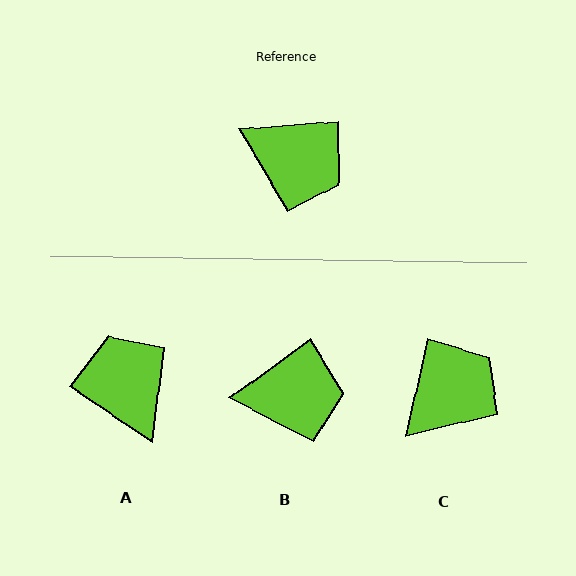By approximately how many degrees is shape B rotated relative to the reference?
Approximately 31 degrees counter-clockwise.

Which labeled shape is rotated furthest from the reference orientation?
A, about 142 degrees away.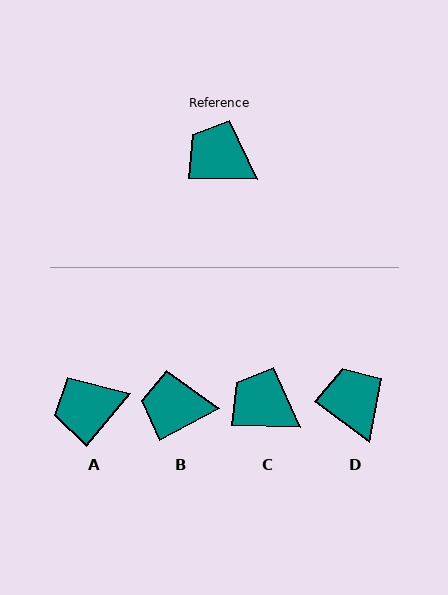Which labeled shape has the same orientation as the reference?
C.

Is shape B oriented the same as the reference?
No, it is off by about 30 degrees.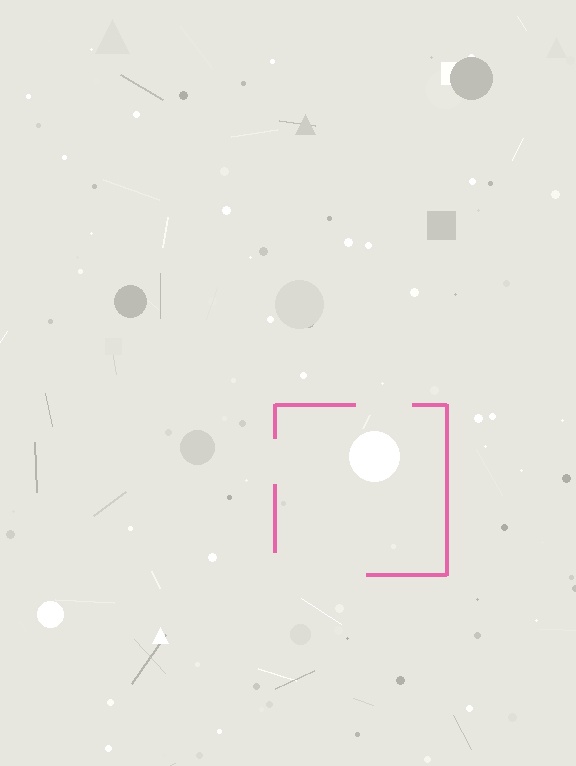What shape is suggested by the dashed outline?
The dashed outline suggests a square.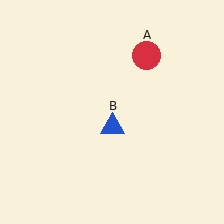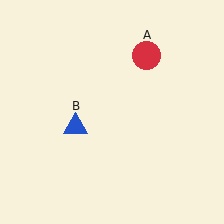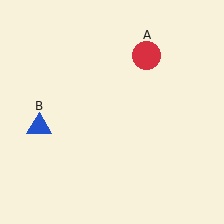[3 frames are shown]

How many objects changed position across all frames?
1 object changed position: blue triangle (object B).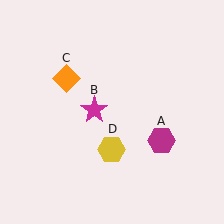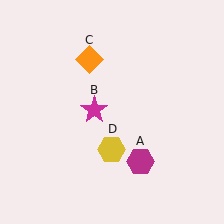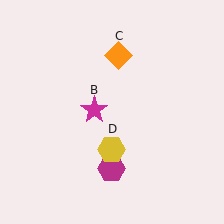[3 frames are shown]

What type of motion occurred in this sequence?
The magenta hexagon (object A), orange diamond (object C) rotated clockwise around the center of the scene.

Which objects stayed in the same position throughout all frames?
Magenta star (object B) and yellow hexagon (object D) remained stationary.